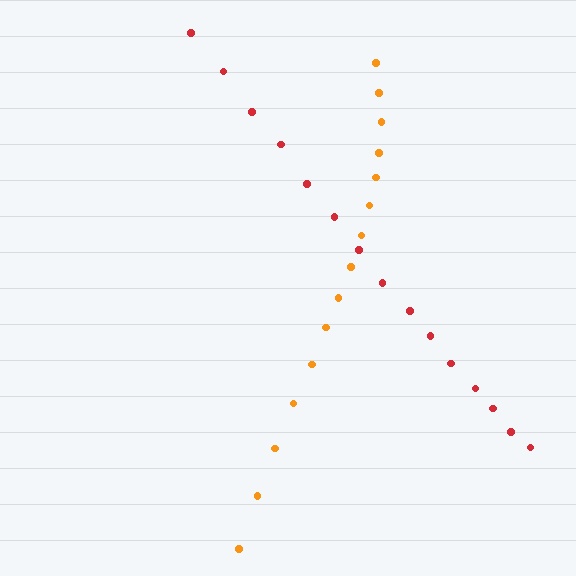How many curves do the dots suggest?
There are 2 distinct paths.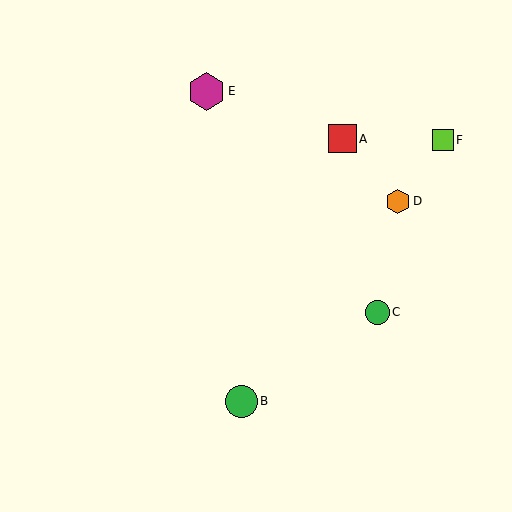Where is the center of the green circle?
The center of the green circle is at (241, 401).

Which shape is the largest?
The magenta hexagon (labeled E) is the largest.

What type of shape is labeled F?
Shape F is a lime square.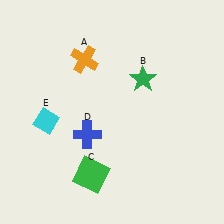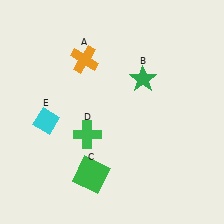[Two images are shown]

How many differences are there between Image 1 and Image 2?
There is 1 difference between the two images.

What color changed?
The cross (D) changed from blue in Image 1 to green in Image 2.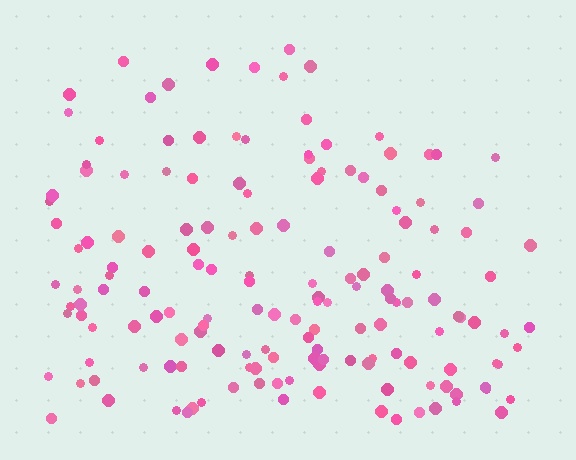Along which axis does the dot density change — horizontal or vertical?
Vertical.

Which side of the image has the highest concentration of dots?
The bottom.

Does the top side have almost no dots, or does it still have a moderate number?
Still a moderate number, just noticeably fewer than the bottom.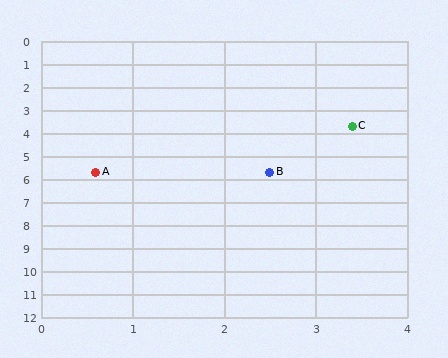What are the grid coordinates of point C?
Point C is at approximately (3.4, 3.7).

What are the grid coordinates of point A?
Point A is at approximately (0.6, 5.7).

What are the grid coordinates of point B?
Point B is at approximately (2.5, 5.7).